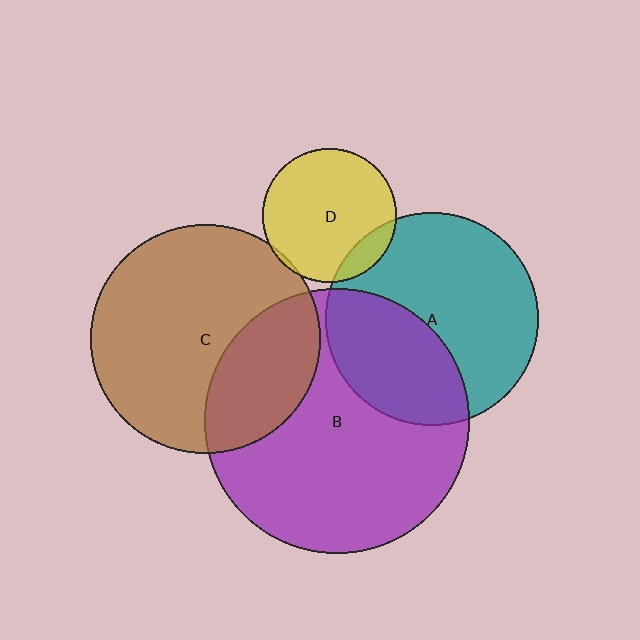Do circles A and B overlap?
Yes.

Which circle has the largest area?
Circle B (purple).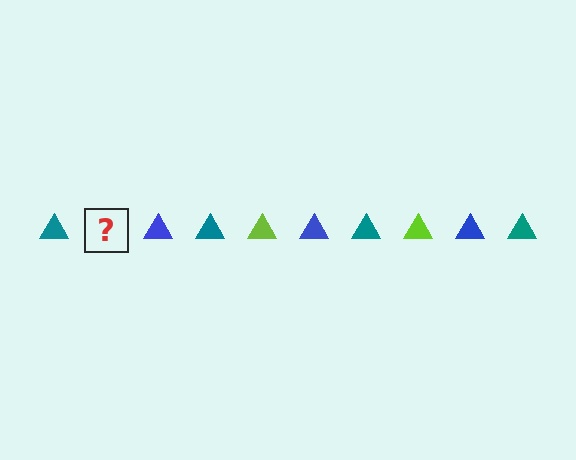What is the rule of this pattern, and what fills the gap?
The rule is that the pattern cycles through teal, lime, blue triangles. The gap should be filled with a lime triangle.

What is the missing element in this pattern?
The missing element is a lime triangle.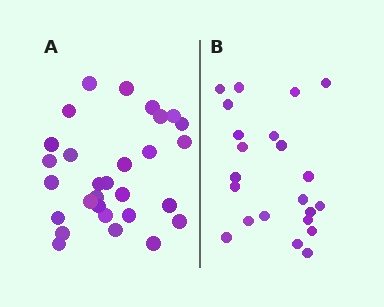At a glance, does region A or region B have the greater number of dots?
Region A (the left region) has more dots.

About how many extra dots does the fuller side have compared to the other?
Region A has roughly 8 or so more dots than region B.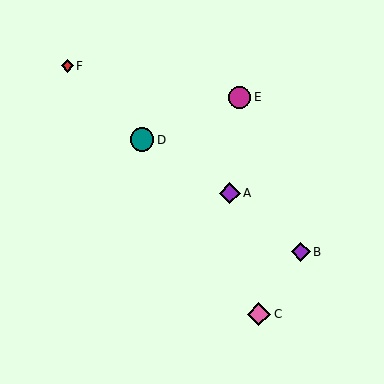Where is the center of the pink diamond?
The center of the pink diamond is at (259, 314).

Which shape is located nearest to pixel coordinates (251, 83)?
The magenta circle (labeled E) at (240, 97) is nearest to that location.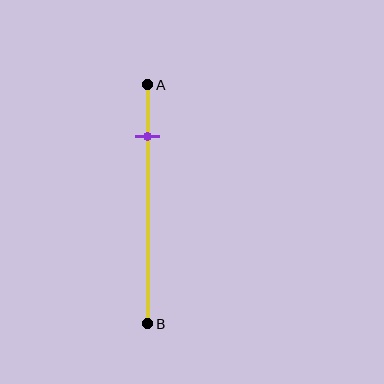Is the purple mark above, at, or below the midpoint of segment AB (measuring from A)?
The purple mark is above the midpoint of segment AB.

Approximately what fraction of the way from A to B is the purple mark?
The purple mark is approximately 20% of the way from A to B.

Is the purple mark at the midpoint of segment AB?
No, the mark is at about 20% from A, not at the 50% midpoint.